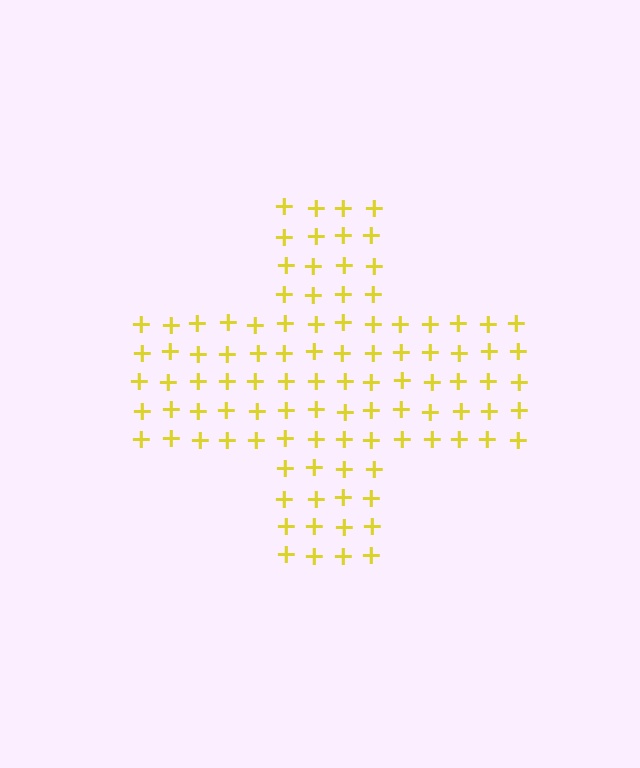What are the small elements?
The small elements are plus signs.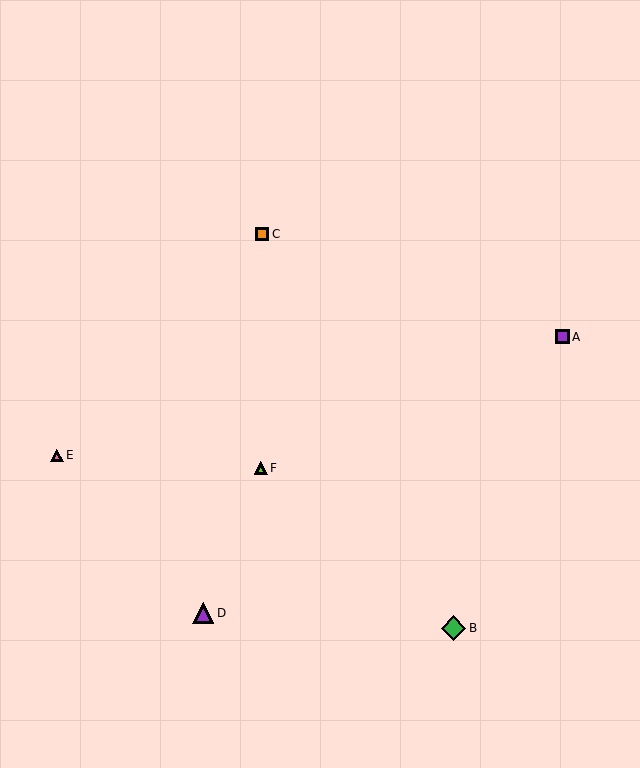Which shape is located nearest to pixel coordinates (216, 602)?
The purple triangle (labeled D) at (203, 613) is nearest to that location.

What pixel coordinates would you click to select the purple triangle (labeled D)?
Click at (203, 613) to select the purple triangle D.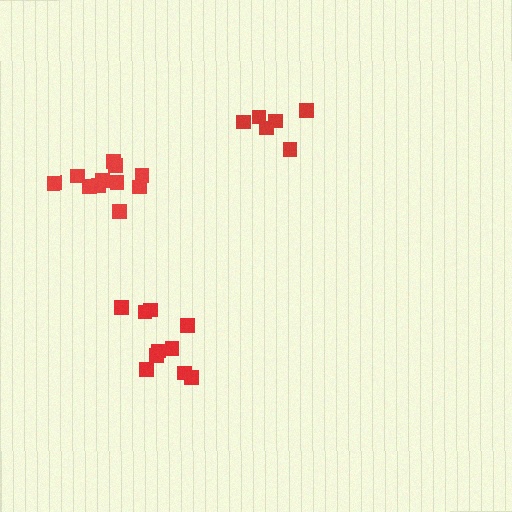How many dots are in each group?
Group 1: 6 dots, Group 2: 10 dots, Group 3: 11 dots (27 total).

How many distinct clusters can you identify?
There are 3 distinct clusters.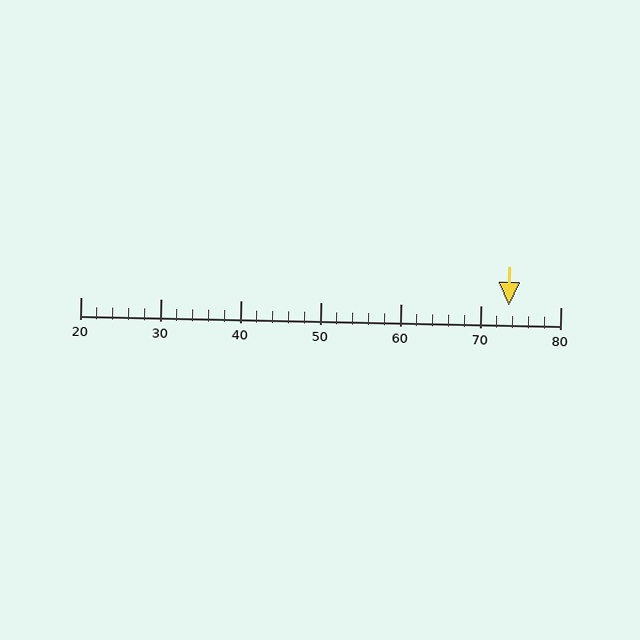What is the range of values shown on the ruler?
The ruler shows values from 20 to 80.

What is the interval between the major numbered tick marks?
The major tick marks are spaced 10 units apart.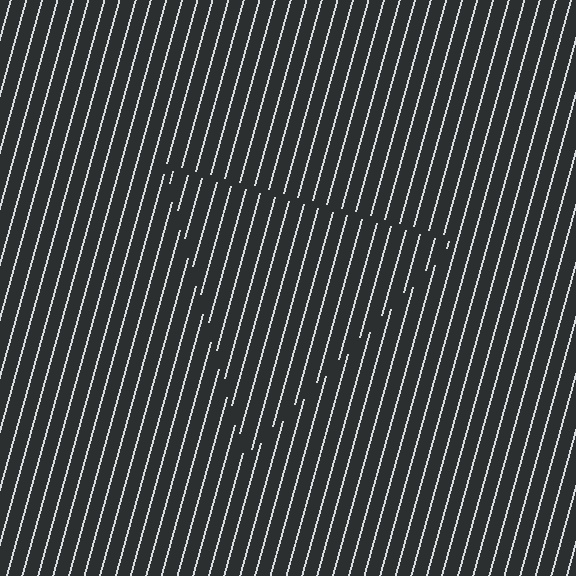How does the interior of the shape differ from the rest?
The interior of the shape contains the same grating, shifted by half a period — the contour is defined by the phase discontinuity where line-ends from the inner and outer gratings abut.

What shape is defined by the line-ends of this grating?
An illusory triangle. The interior of the shape contains the same grating, shifted by half a period — the contour is defined by the phase discontinuity where line-ends from the inner and outer gratings abut.